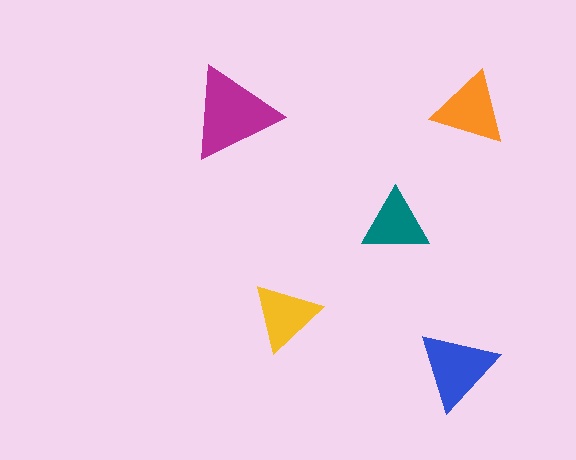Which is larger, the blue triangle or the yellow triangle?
The blue one.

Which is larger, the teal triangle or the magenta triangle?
The magenta one.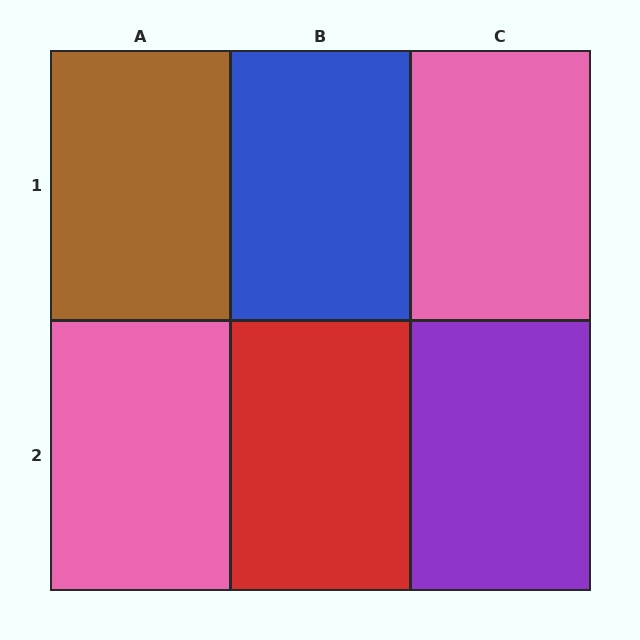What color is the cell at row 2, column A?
Pink.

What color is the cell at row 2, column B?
Red.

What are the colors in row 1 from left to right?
Brown, blue, pink.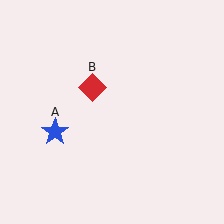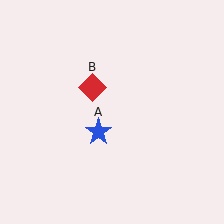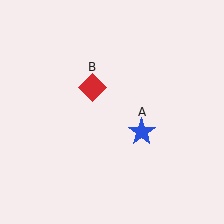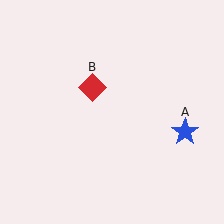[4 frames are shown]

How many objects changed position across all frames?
1 object changed position: blue star (object A).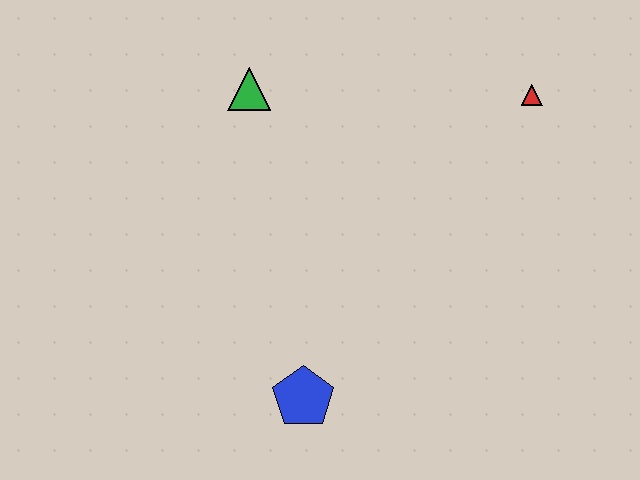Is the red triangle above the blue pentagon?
Yes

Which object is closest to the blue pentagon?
The green triangle is closest to the blue pentagon.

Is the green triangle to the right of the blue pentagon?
No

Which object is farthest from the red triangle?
The blue pentagon is farthest from the red triangle.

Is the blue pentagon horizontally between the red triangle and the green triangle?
Yes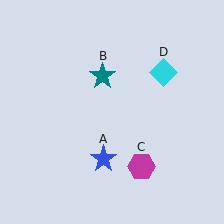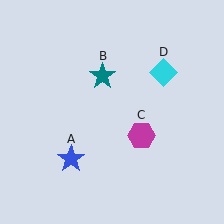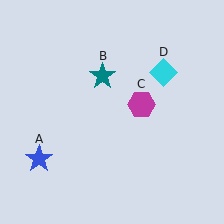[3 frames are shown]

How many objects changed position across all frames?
2 objects changed position: blue star (object A), magenta hexagon (object C).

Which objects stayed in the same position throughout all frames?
Teal star (object B) and cyan diamond (object D) remained stationary.